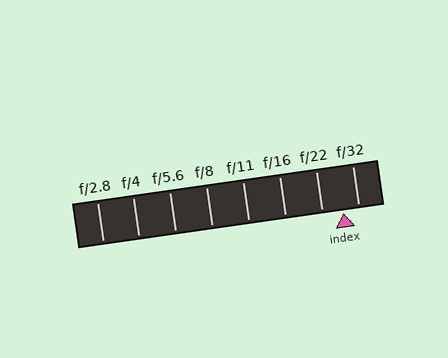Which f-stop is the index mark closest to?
The index mark is closest to f/32.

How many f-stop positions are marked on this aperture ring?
There are 8 f-stop positions marked.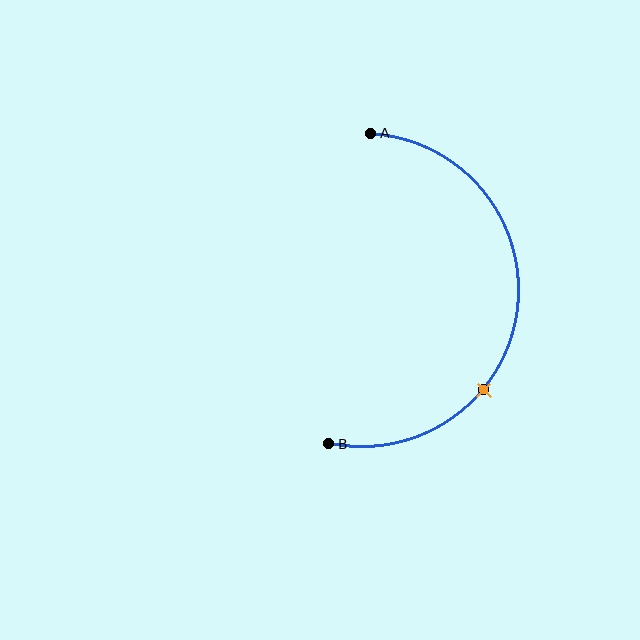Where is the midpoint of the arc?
The arc midpoint is the point on the curve farthest from the straight line joining A and B. It sits to the right of that line.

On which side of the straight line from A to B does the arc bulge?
The arc bulges to the right of the straight line connecting A and B.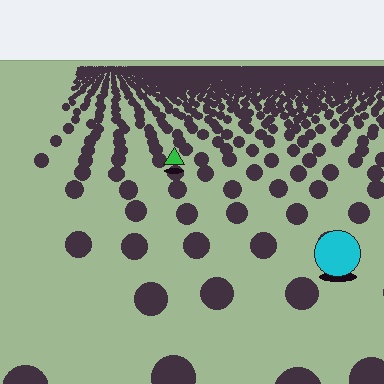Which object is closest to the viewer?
The cyan circle is closest. The texture marks near it are larger and more spread out.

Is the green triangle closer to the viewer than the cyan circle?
No. The cyan circle is closer — you can tell from the texture gradient: the ground texture is coarser near it.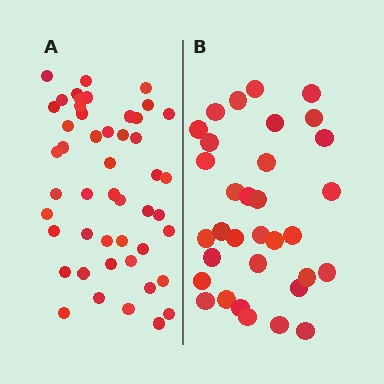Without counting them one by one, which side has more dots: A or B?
Region A (the left region) has more dots.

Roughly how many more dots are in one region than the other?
Region A has approximately 15 more dots than region B.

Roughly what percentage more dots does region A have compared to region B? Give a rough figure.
About 45% more.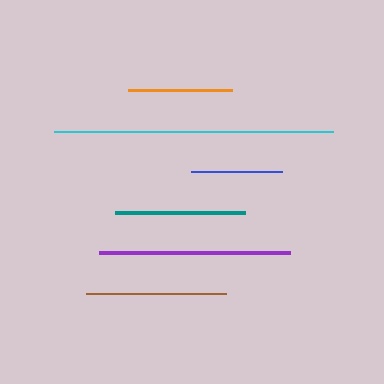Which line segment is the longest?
The cyan line is the longest at approximately 279 pixels.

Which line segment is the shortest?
The blue line is the shortest at approximately 91 pixels.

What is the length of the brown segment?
The brown segment is approximately 140 pixels long.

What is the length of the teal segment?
The teal segment is approximately 130 pixels long.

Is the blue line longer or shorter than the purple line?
The purple line is longer than the blue line.